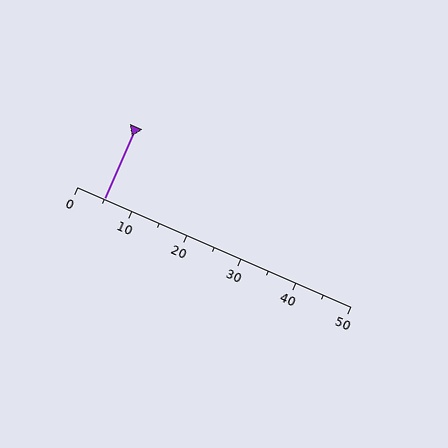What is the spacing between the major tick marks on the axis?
The major ticks are spaced 10 apart.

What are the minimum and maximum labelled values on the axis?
The axis runs from 0 to 50.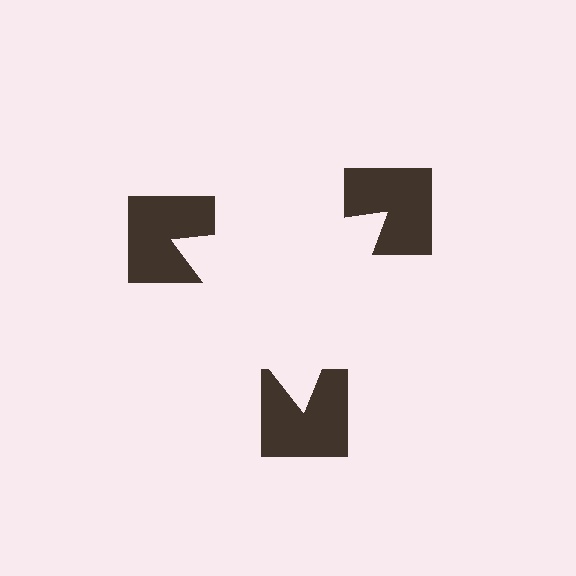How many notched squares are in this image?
There are 3 — one at each vertex of the illusory triangle.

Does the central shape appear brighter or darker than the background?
It typically appears slightly brighter than the background, even though no actual brightness change is drawn.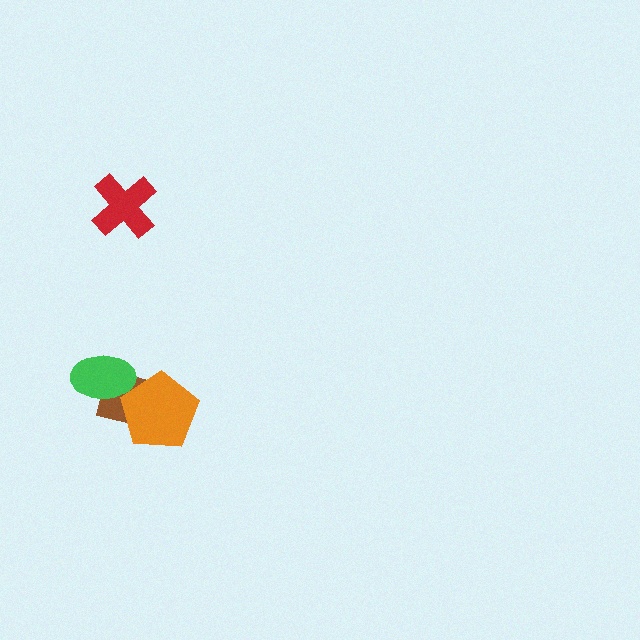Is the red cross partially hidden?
No, no other shape covers it.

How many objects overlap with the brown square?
2 objects overlap with the brown square.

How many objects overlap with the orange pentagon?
2 objects overlap with the orange pentagon.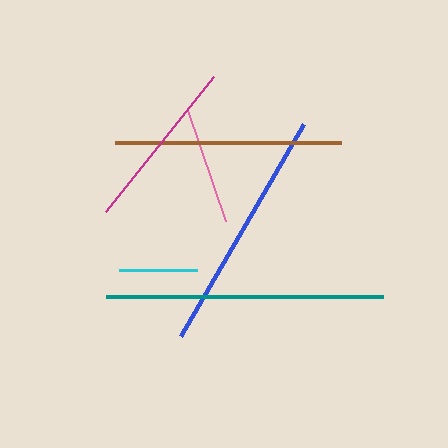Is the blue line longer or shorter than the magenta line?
The blue line is longer than the magenta line.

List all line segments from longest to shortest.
From longest to shortest: teal, blue, brown, magenta, pink, cyan.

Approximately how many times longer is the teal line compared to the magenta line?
The teal line is approximately 1.6 times the length of the magenta line.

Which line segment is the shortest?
The cyan line is the shortest at approximately 78 pixels.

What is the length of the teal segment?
The teal segment is approximately 277 pixels long.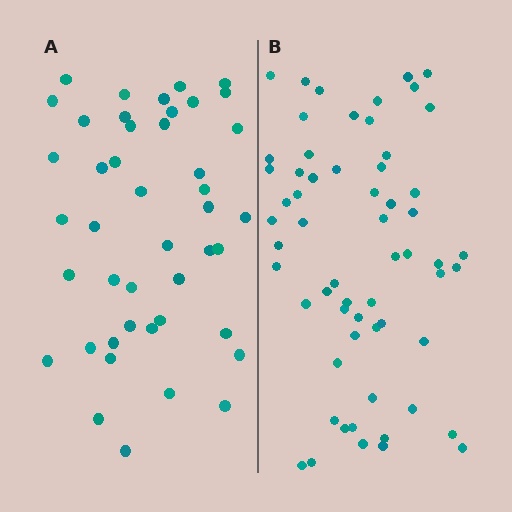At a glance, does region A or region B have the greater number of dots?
Region B (the right region) has more dots.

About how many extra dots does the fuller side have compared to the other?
Region B has approximately 15 more dots than region A.